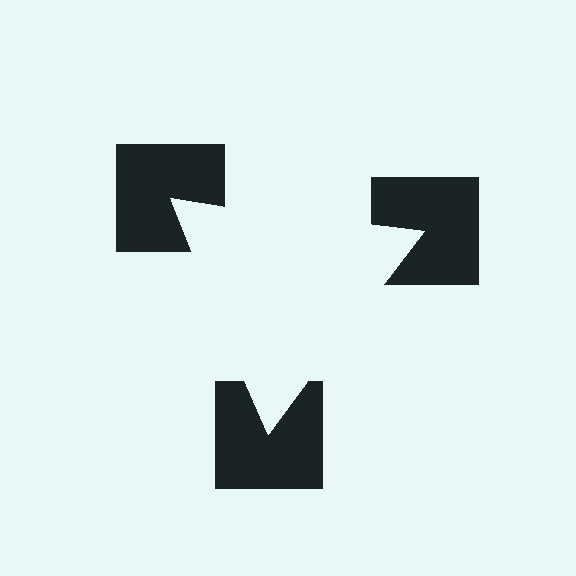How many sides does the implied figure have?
3 sides.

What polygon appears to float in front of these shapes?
An illusory triangle — its edges are inferred from the aligned wedge cuts in the notched squares, not physically drawn.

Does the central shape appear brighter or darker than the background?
It typically appears slightly brighter than the background, even though no actual brightness change is drawn.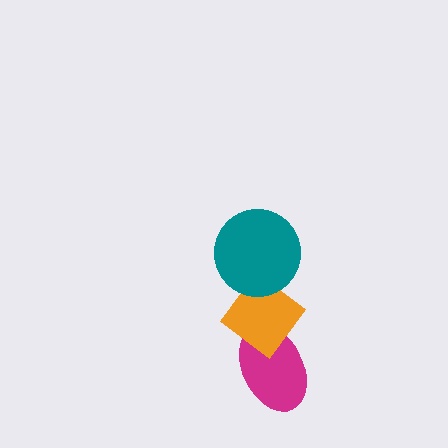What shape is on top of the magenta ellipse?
The orange diamond is on top of the magenta ellipse.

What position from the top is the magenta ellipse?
The magenta ellipse is 3rd from the top.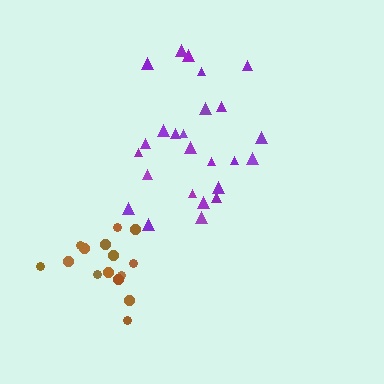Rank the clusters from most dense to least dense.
brown, purple.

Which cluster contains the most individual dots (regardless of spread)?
Purple (25).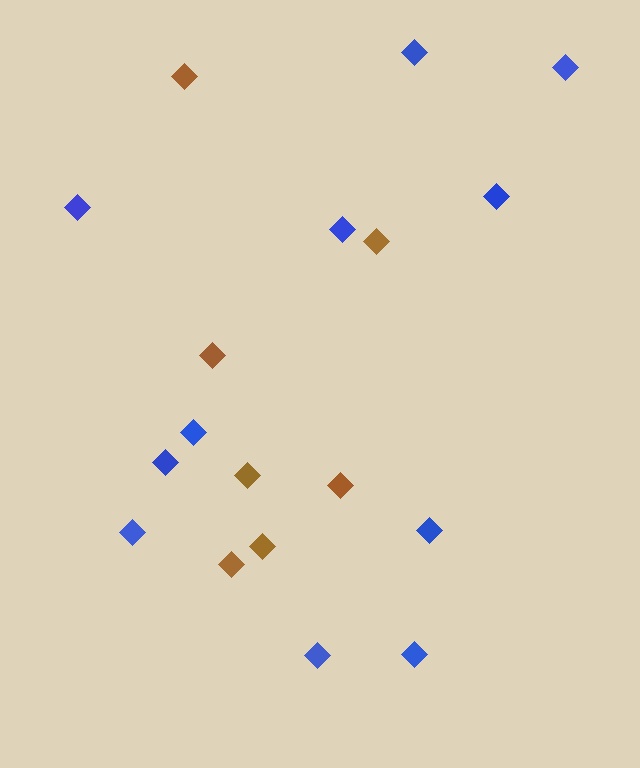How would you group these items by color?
There are 2 groups: one group of brown diamonds (7) and one group of blue diamonds (11).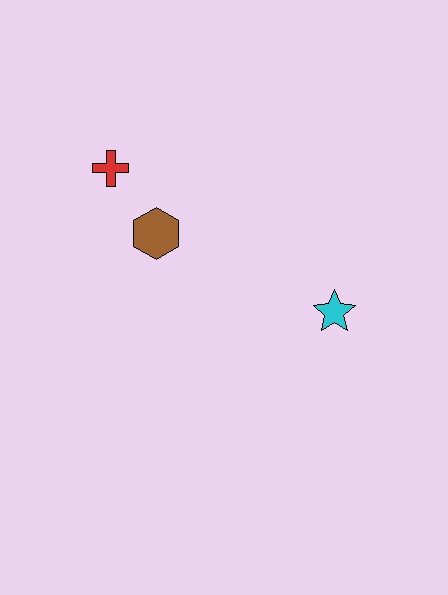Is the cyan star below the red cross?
Yes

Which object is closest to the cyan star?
The brown hexagon is closest to the cyan star.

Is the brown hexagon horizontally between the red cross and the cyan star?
Yes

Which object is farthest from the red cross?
The cyan star is farthest from the red cross.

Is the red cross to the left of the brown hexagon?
Yes